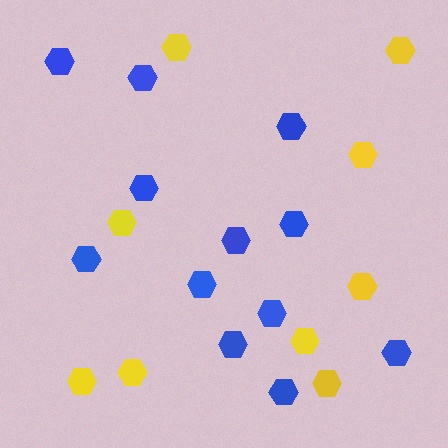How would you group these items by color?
There are 2 groups: one group of blue hexagons (12) and one group of yellow hexagons (9).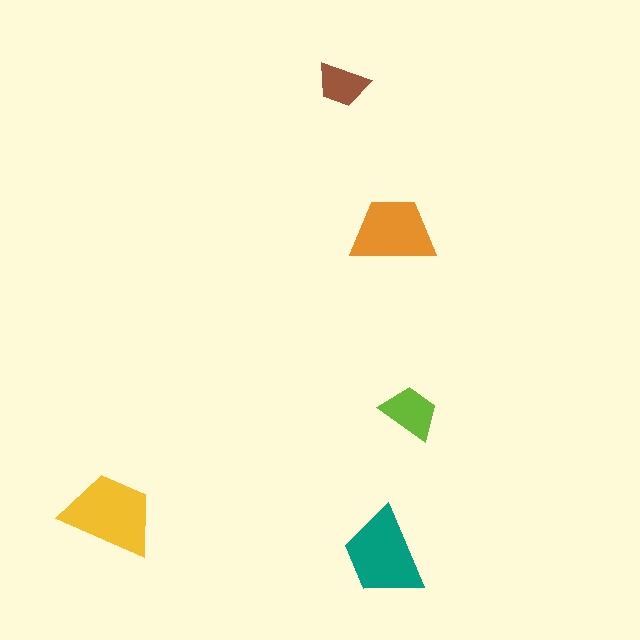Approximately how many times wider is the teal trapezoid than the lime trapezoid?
About 1.5 times wider.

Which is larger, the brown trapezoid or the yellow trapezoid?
The yellow one.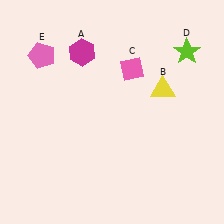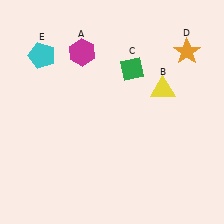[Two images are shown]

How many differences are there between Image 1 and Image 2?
There are 3 differences between the two images.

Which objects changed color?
C changed from pink to green. D changed from lime to orange. E changed from pink to cyan.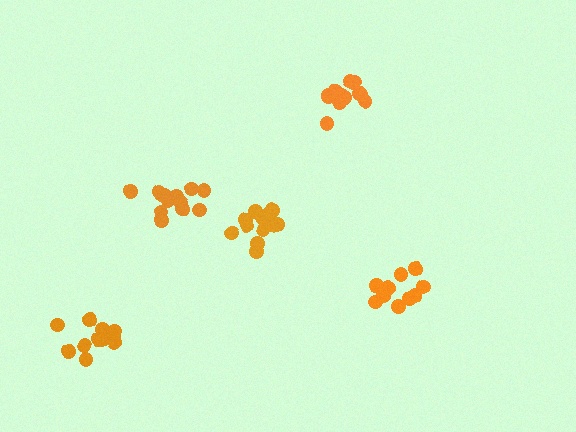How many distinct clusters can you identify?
There are 5 distinct clusters.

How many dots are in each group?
Group 1: 13 dots, Group 2: 11 dots, Group 3: 12 dots, Group 4: 12 dots, Group 5: 11 dots (59 total).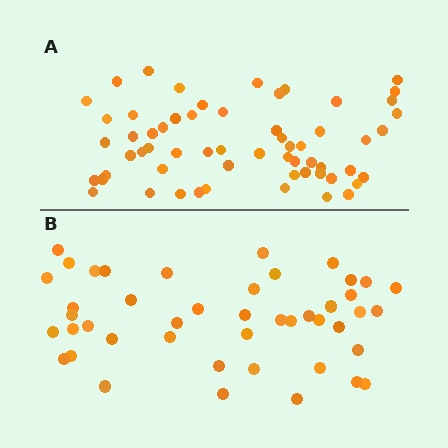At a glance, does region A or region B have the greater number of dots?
Region A (the top region) has more dots.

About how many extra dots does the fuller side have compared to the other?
Region A has approximately 15 more dots than region B.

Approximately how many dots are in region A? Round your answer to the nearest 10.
About 60 dots.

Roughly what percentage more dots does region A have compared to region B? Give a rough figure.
About 35% more.